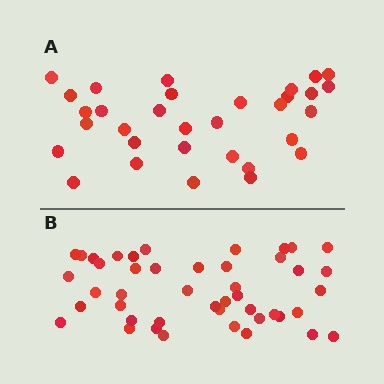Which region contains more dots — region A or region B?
Region B (the bottom region) has more dots.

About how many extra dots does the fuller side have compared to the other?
Region B has approximately 15 more dots than region A.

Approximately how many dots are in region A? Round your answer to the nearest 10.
About 30 dots. (The exact count is 32, which rounds to 30.)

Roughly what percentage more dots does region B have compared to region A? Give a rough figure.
About 40% more.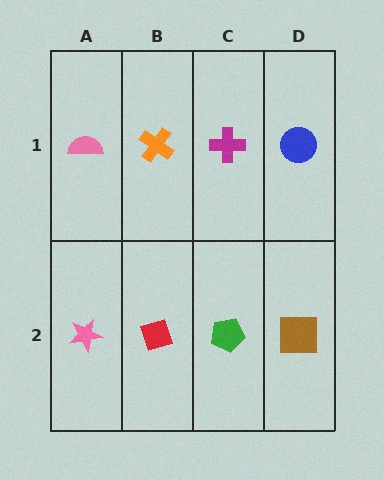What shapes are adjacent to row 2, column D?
A blue circle (row 1, column D), a green pentagon (row 2, column C).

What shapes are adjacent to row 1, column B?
A red diamond (row 2, column B), a pink semicircle (row 1, column A), a magenta cross (row 1, column C).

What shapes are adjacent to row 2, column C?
A magenta cross (row 1, column C), a red diamond (row 2, column B), a brown square (row 2, column D).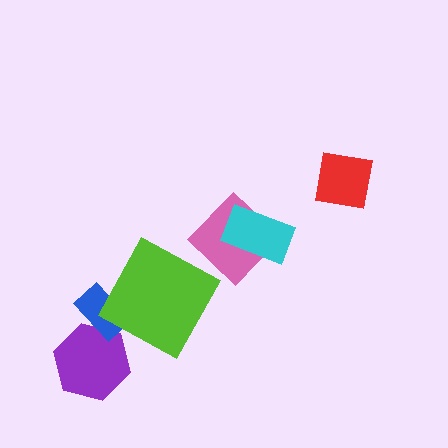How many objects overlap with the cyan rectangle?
1 object overlaps with the cyan rectangle.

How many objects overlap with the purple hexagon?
1 object overlaps with the purple hexagon.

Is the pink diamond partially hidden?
Yes, it is partially covered by another shape.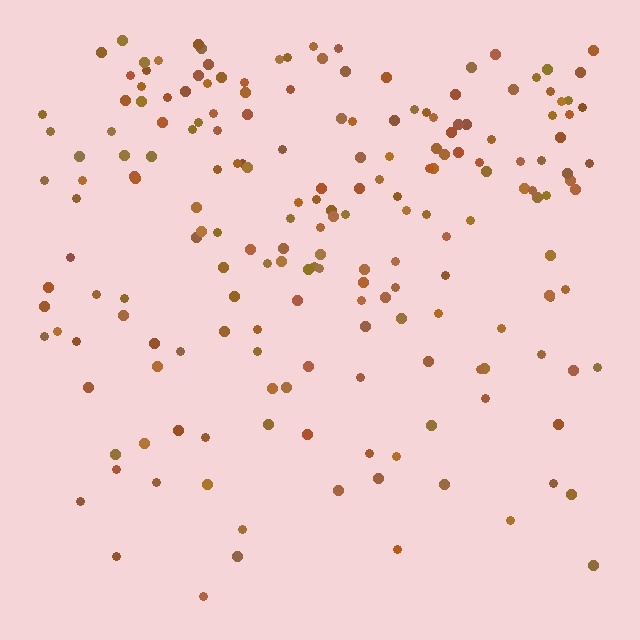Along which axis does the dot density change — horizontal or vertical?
Vertical.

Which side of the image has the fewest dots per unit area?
The bottom.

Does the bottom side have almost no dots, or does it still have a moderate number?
Still a moderate number, just noticeably fewer than the top.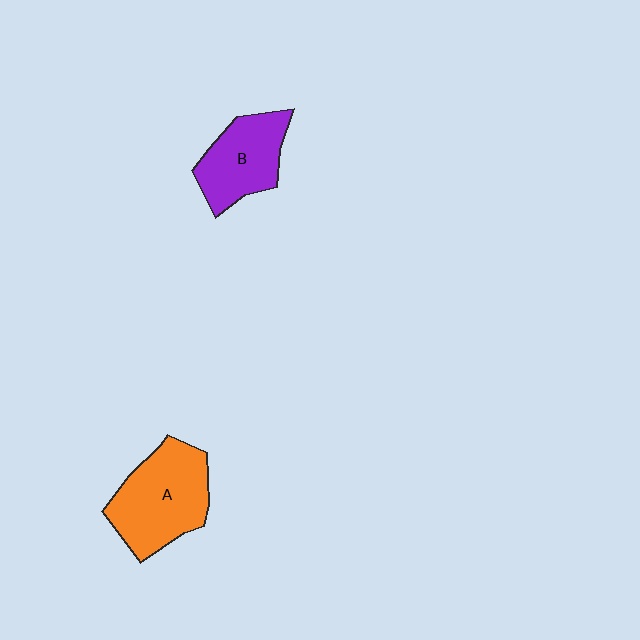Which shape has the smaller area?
Shape B (purple).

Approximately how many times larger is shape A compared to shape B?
Approximately 1.3 times.